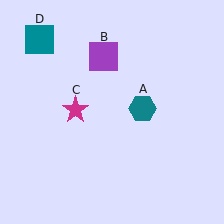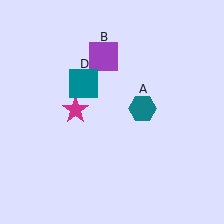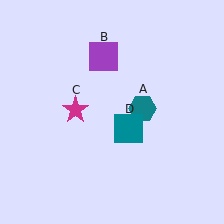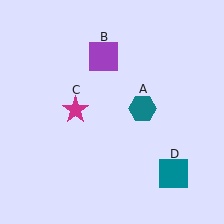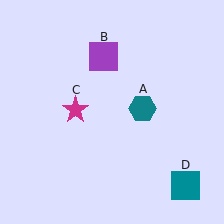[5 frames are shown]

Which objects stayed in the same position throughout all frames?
Teal hexagon (object A) and purple square (object B) and magenta star (object C) remained stationary.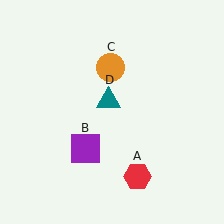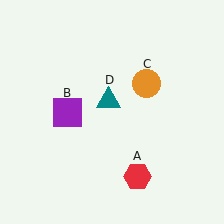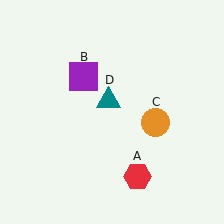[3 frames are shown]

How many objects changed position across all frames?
2 objects changed position: purple square (object B), orange circle (object C).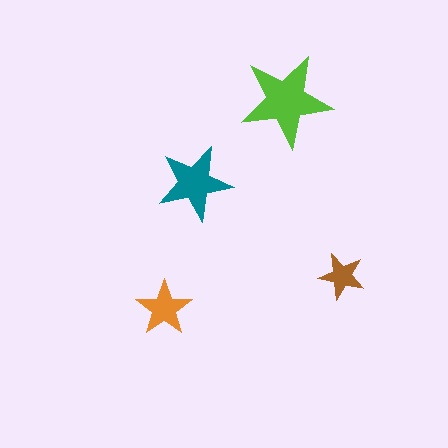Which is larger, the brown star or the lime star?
The lime one.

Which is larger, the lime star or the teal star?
The lime one.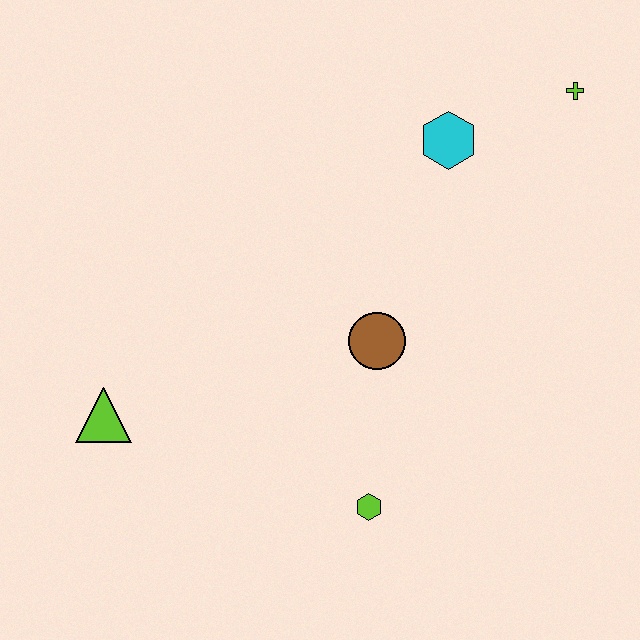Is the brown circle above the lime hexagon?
Yes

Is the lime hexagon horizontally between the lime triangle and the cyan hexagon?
Yes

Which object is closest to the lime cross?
The cyan hexagon is closest to the lime cross.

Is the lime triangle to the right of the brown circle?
No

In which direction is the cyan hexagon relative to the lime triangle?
The cyan hexagon is to the right of the lime triangle.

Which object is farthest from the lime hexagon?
The lime cross is farthest from the lime hexagon.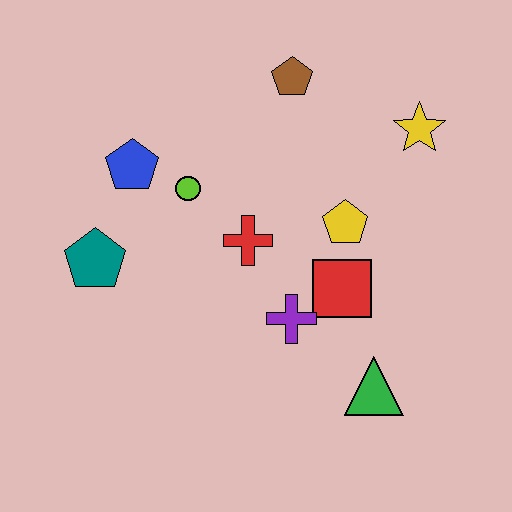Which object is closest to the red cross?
The lime circle is closest to the red cross.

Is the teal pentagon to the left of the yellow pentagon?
Yes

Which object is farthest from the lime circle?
The green triangle is farthest from the lime circle.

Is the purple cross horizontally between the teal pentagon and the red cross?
No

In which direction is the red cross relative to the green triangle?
The red cross is above the green triangle.